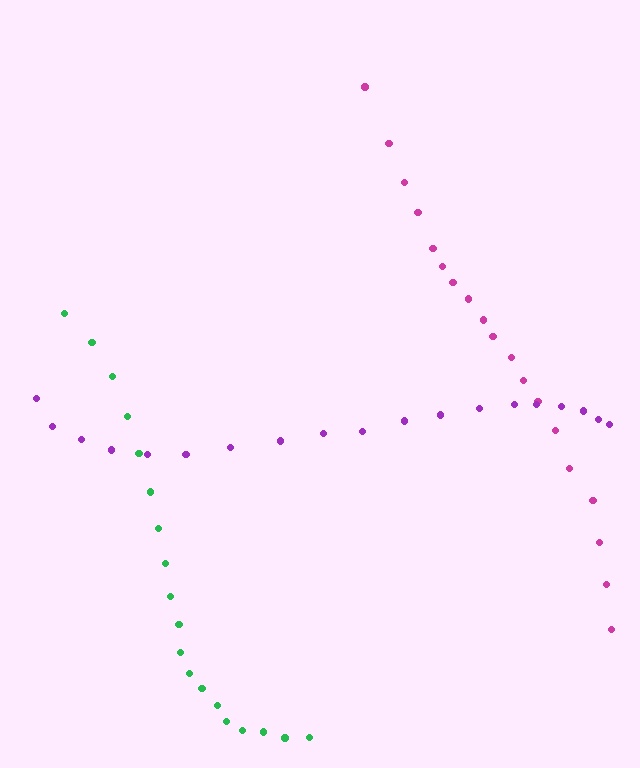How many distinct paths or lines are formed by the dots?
There are 3 distinct paths.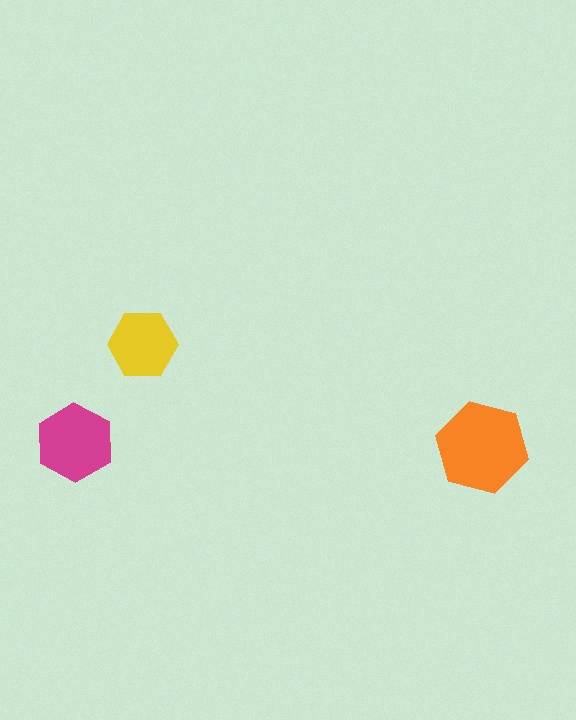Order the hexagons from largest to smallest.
the orange one, the magenta one, the yellow one.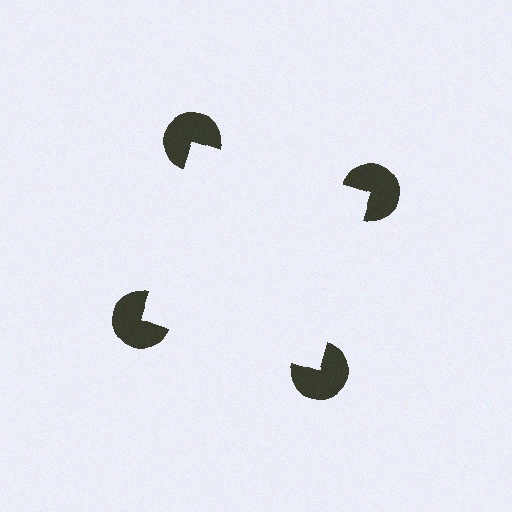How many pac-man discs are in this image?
There are 4 — one at each vertex of the illusory square.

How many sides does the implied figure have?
4 sides.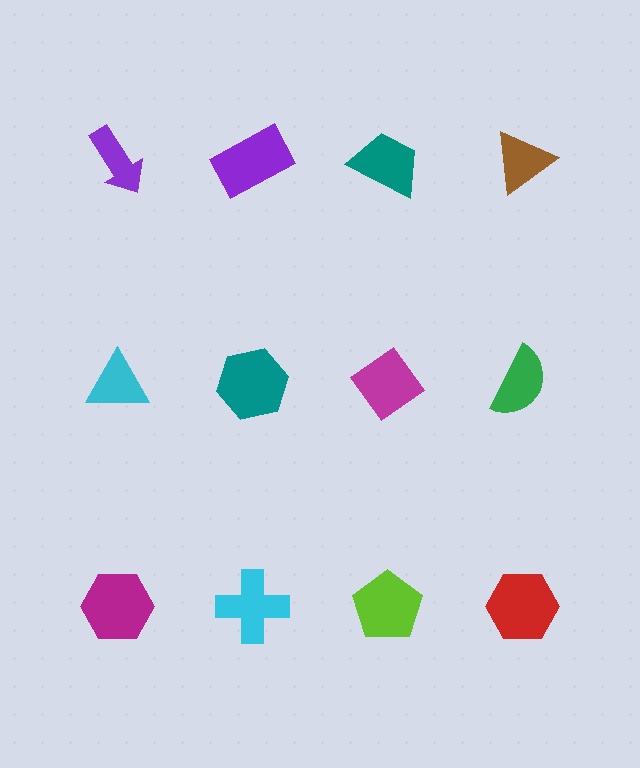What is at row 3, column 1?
A magenta hexagon.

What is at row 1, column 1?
A purple arrow.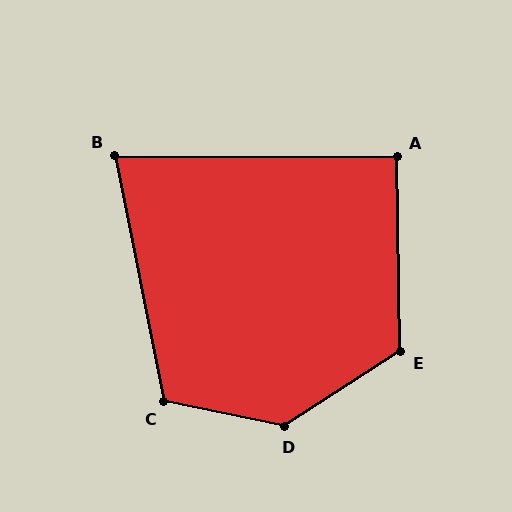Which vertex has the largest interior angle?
D, at approximately 135 degrees.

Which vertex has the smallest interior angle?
B, at approximately 79 degrees.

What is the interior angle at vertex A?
Approximately 91 degrees (approximately right).